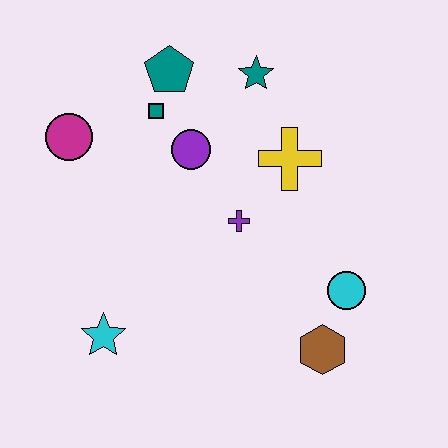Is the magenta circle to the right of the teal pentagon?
No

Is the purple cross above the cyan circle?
Yes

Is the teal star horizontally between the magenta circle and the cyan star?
No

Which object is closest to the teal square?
The teal pentagon is closest to the teal square.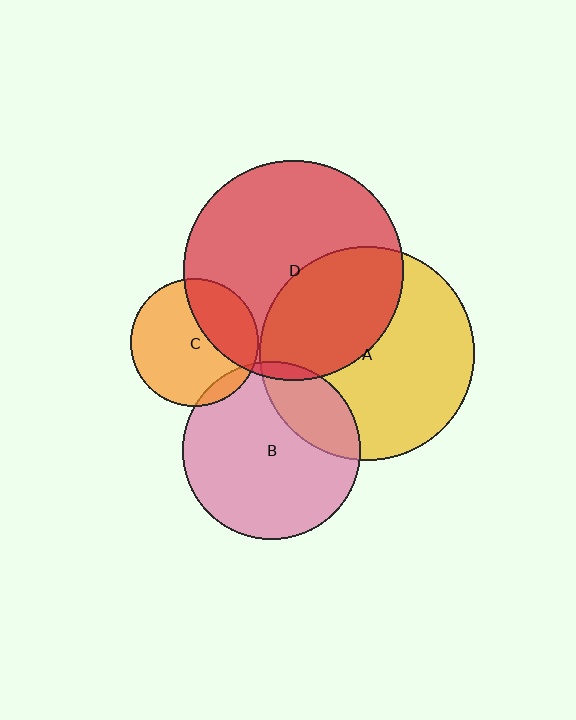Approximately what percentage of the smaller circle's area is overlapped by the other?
Approximately 10%.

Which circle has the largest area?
Circle D (red).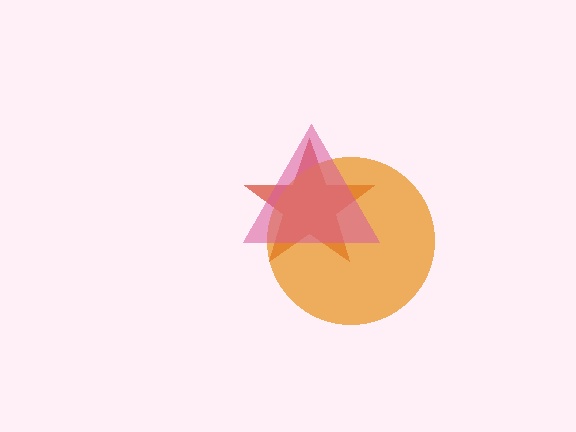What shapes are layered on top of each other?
The layered shapes are: a red star, an orange circle, a pink triangle.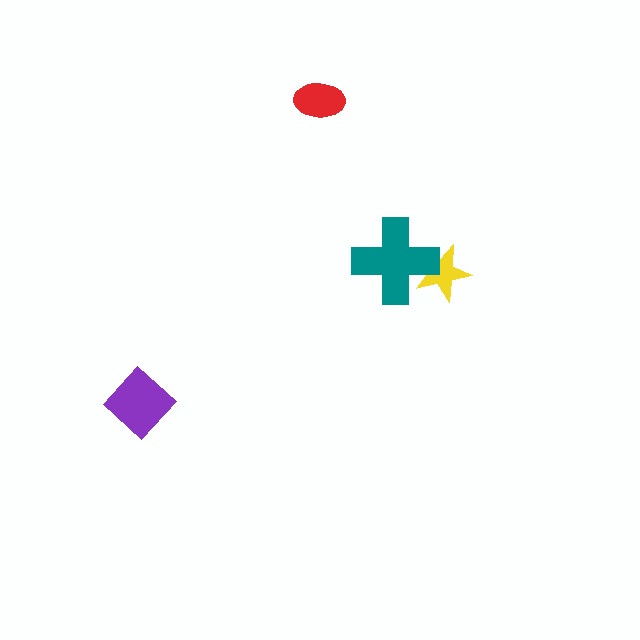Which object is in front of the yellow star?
The teal cross is in front of the yellow star.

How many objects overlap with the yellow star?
1 object overlaps with the yellow star.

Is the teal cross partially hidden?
No, no other shape covers it.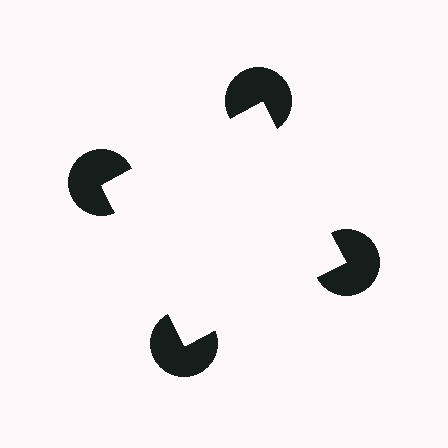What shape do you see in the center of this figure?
An illusory square — its edges are inferred from the aligned wedge cuts in the pac-man discs, not physically drawn.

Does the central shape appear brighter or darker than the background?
It typically appears slightly brighter than the background, even though no actual brightness change is drawn.